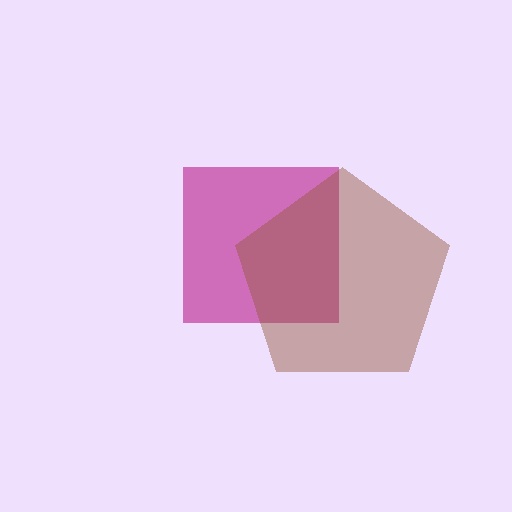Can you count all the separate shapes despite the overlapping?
Yes, there are 2 separate shapes.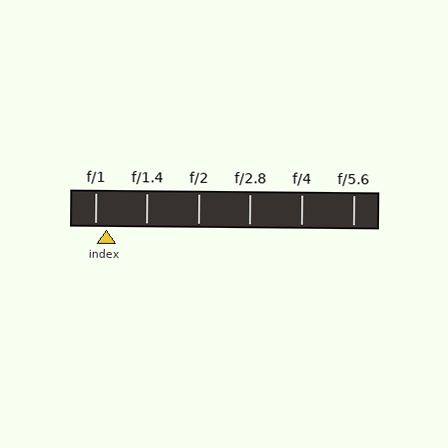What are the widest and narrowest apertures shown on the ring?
The widest aperture shown is f/1 and the narrowest is f/5.6.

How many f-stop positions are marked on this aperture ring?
There are 6 f-stop positions marked.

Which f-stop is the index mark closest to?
The index mark is closest to f/1.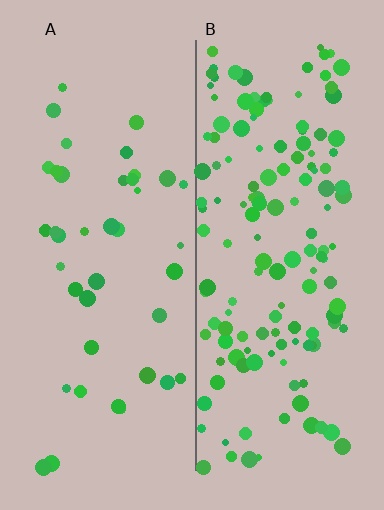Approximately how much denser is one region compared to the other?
Approximately 3.6× — region B over region A.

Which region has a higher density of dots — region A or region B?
B (the right).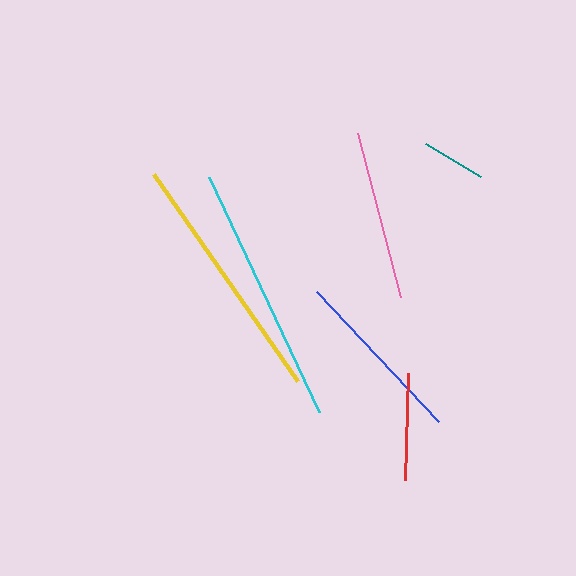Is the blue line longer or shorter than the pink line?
The blue line is longer than the pink line.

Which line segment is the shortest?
The teal line is the shortest at approximately 64 pixels.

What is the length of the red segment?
The red segment is approximately 107 pixels long.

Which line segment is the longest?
The cyan line is the longest at approximately 259 pixels.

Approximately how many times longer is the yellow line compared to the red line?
The yellow line is approximately 2.4 times the length of the red line.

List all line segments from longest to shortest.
From longest to shortest: cyan, yellow, blue, pink, red, teal.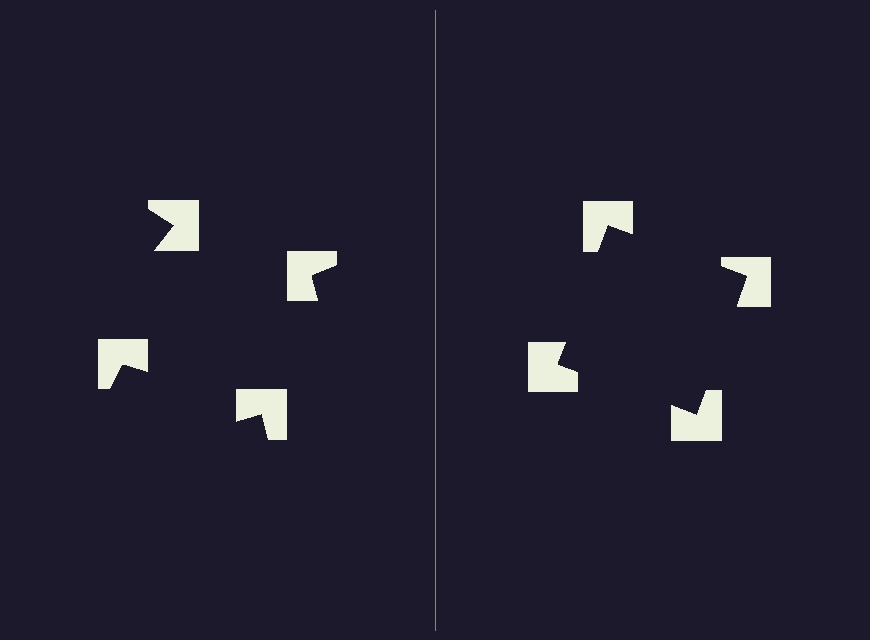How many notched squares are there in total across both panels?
8 — 4 on each side.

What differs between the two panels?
The notched squares are positioned identically on both sides; only the wedge orientations differ. On the right they align to a square; on the left they are misaligned.